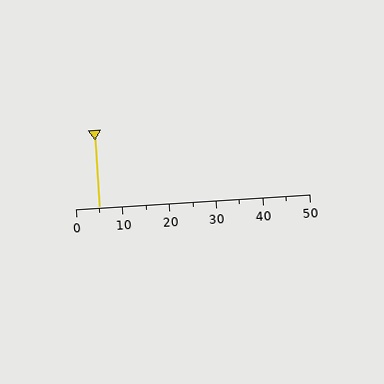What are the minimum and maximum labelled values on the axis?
The axis runs from 0 to 50.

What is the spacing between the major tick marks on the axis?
The major ticks are spaced 10 apart.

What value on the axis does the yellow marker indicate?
The marker indicates approximately 5.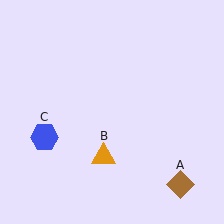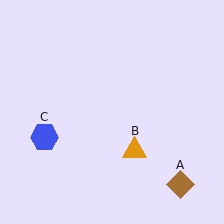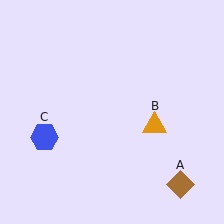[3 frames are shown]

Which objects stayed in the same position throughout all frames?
Brown diamond (object A) and blue hexagon (object C) remained stationary.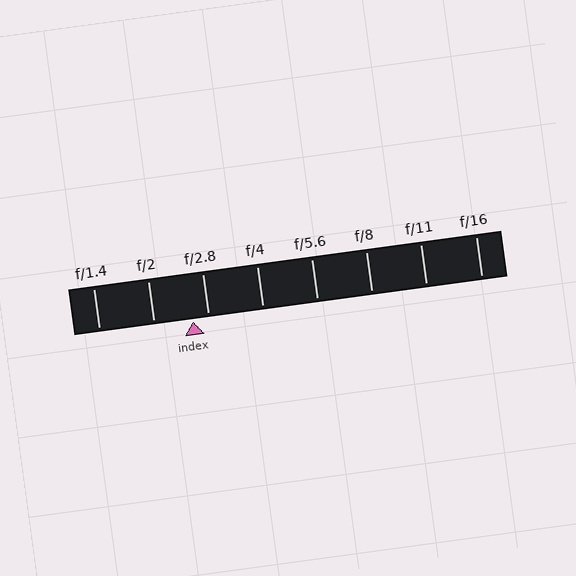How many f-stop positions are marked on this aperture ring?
There are 8 f-stop positions marked.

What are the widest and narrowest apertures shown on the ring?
The widest aperture shown is f/1.4 and the narrowest is f/16.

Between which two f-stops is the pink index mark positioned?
The index mark is between f/2 and f/2.8.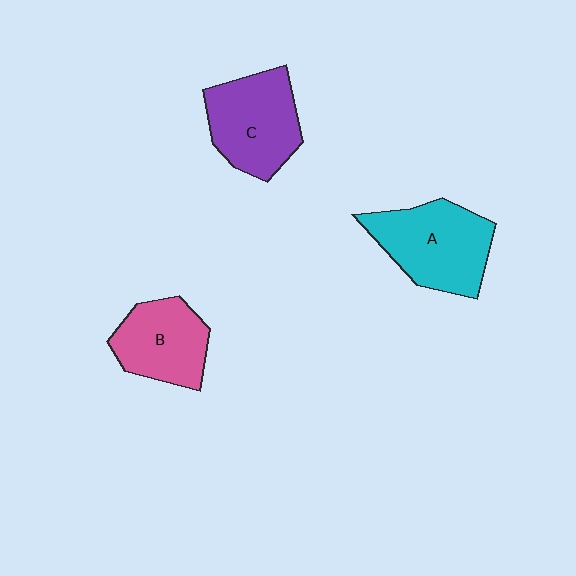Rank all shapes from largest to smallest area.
From largest to smallest: A (cyan), C (purple), B (pink).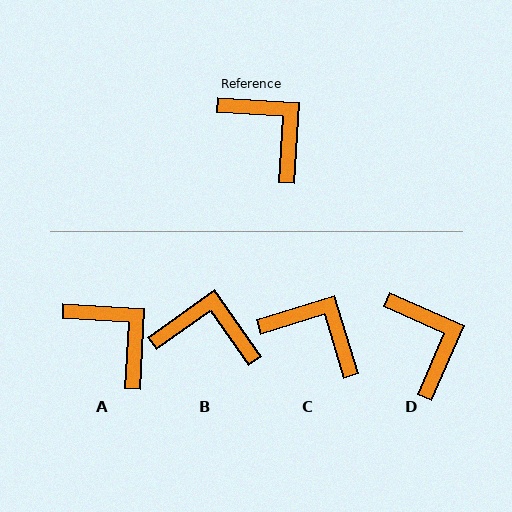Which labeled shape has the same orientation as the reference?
A.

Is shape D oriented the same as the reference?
No, it is off by about 20 degrees.